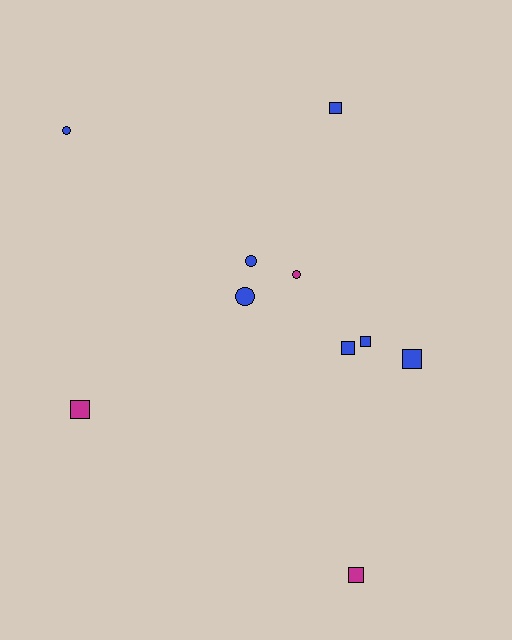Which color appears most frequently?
Blue, with 7 objects.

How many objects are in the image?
There are 10 objects.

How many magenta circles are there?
There is 1 magenta circle.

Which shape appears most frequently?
Square, with 6 objects.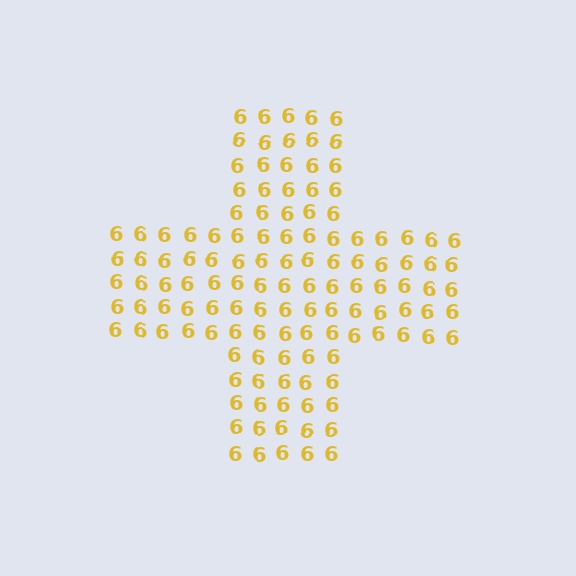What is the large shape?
The large shape is a cross.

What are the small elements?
The small elements are digit 6's.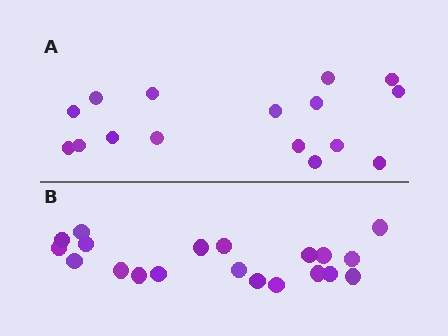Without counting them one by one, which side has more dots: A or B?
Region B (the bottom region) has more dots.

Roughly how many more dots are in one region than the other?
Region B has about 4 more dots than region A.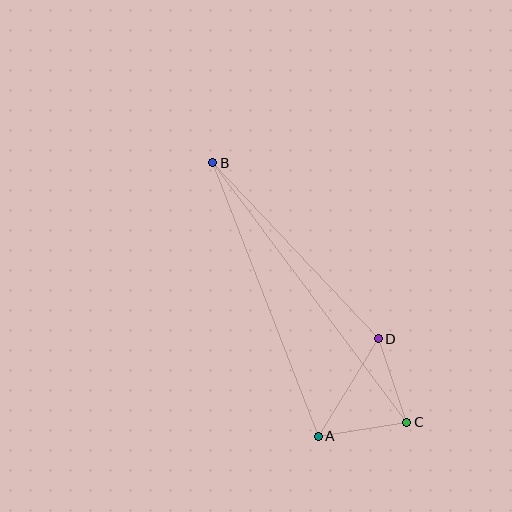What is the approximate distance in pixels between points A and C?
The distance between A and C is approximately 89 pixels.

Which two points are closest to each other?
Points C and D are closest to each other.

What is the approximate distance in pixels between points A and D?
The distance between A and D is approximately 114 pixels.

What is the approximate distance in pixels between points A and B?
The distance between A and B is approximately 293 pixels.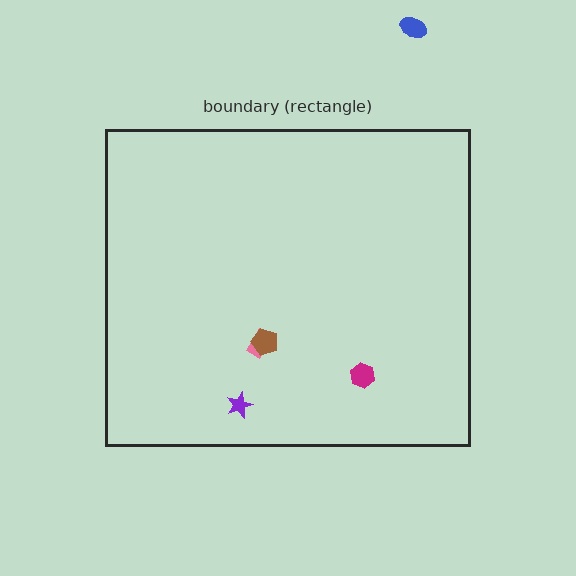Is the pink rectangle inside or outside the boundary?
Inside.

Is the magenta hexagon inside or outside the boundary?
Inside.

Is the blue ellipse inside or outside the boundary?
Outside.